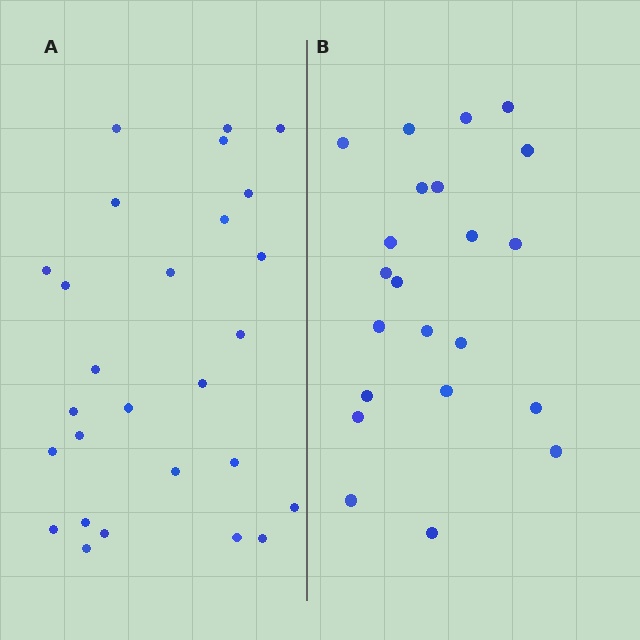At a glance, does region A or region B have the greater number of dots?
Region A (the left region) has more dots.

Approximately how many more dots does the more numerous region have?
Region A has about 5 more dots than region B.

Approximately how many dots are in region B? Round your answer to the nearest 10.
About 20 dots. (The exact count is 22, which rounds to 20.)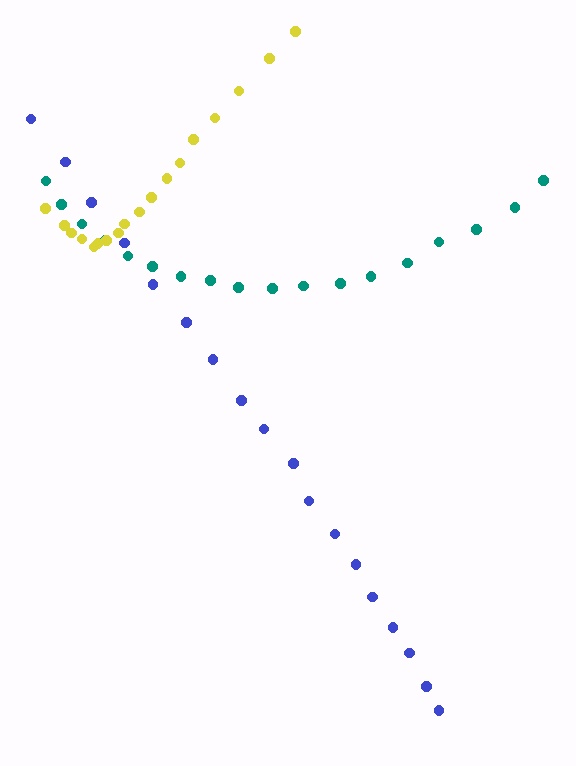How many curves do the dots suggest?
There are 3 distinct paths.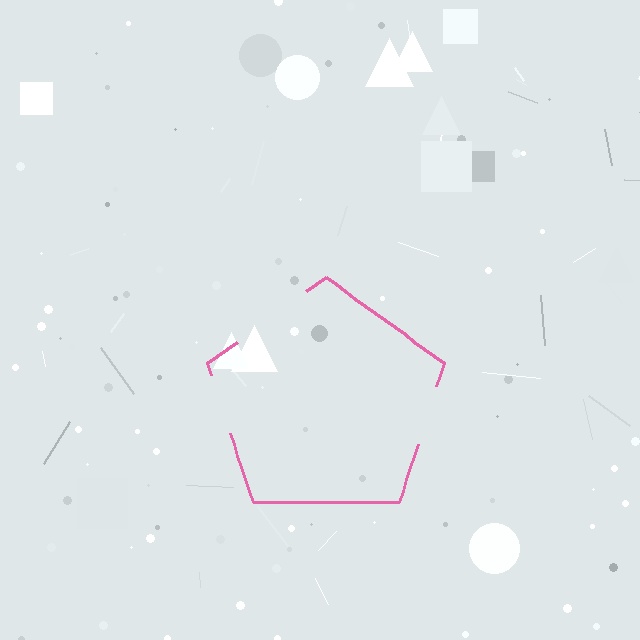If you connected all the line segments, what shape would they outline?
They would outline a pentagon.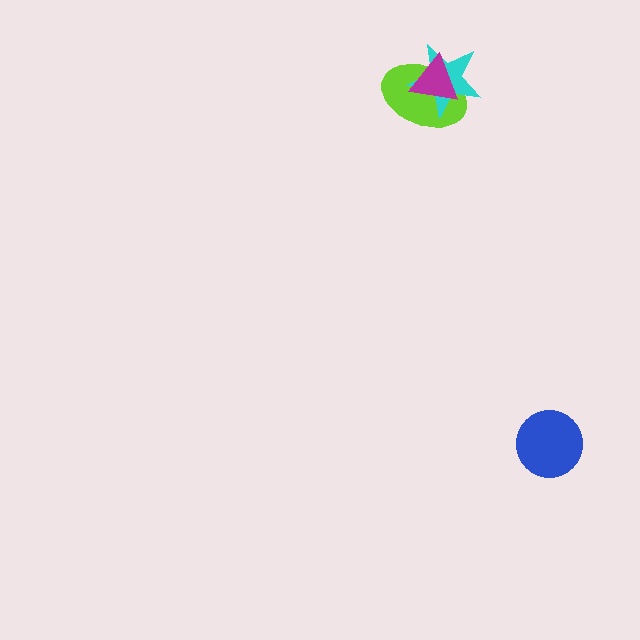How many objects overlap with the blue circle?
0 objects overlap with the blue circle.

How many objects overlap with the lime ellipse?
2 objects overlap with the lime ellipse.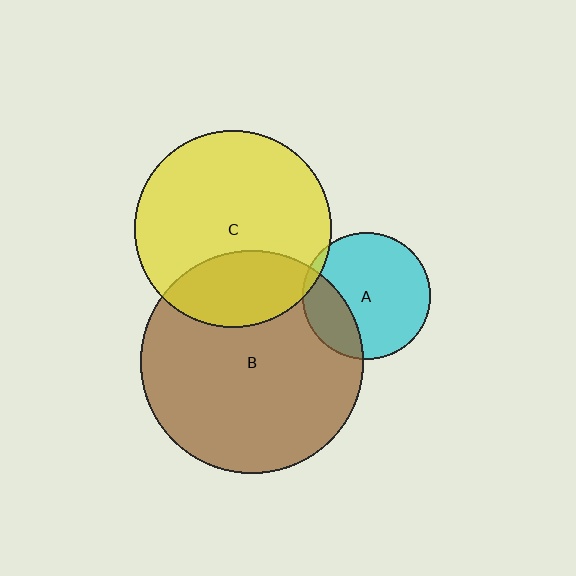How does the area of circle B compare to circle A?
Approximately 3.1 times.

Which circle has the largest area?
Circle B (brown).